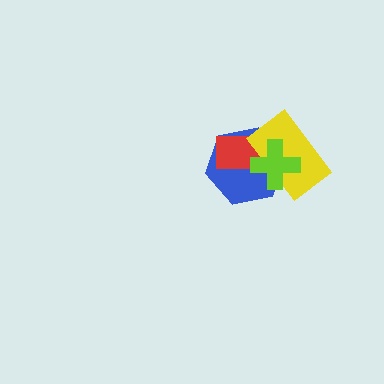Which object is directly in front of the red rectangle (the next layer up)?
The yellow rectangle is directly in front of the red rectangle.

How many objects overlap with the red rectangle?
3 objects overlap with the red rectangle.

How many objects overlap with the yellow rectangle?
3 objects overlap with the yellow rectangle.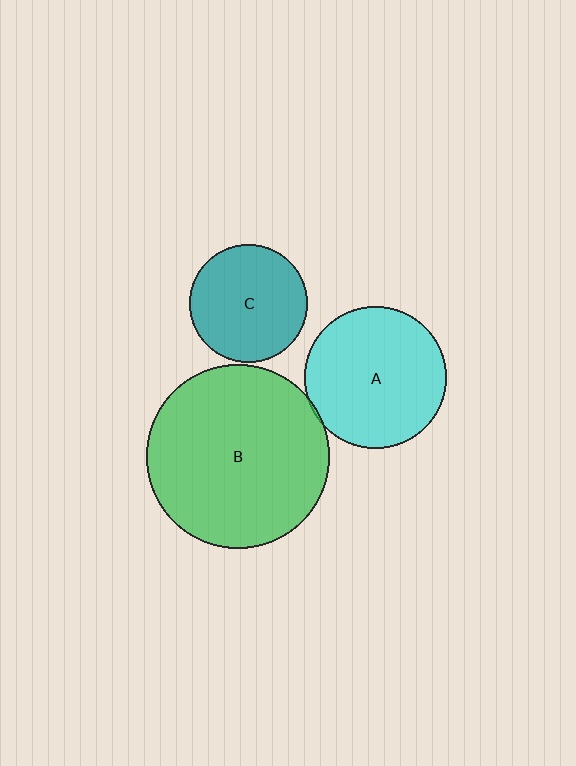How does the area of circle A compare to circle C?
Approximately 1.5 times.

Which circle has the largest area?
Circle B (green).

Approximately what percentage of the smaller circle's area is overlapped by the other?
Approximately 5%.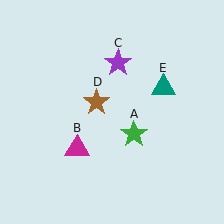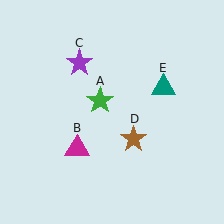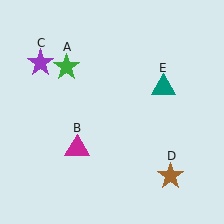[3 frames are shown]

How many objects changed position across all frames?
3 objects changed position: green star (object A), purple star (object C), brown star (object D).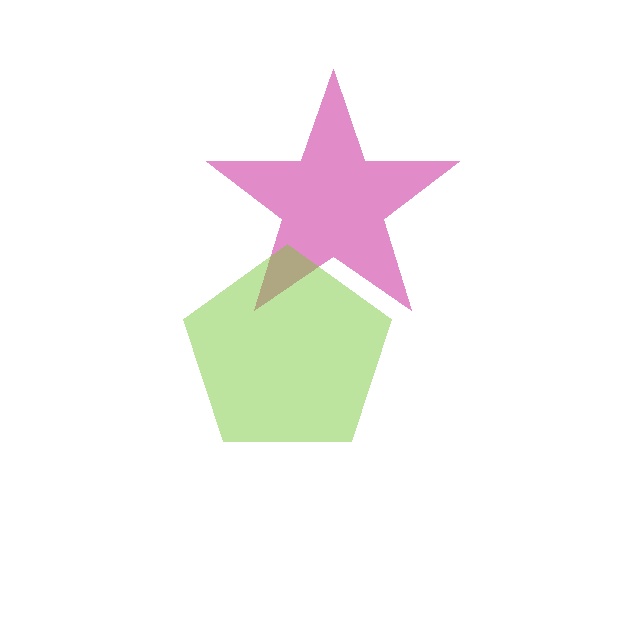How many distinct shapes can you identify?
There are 2 distinct shapes: a magenta star, a lime pentagon.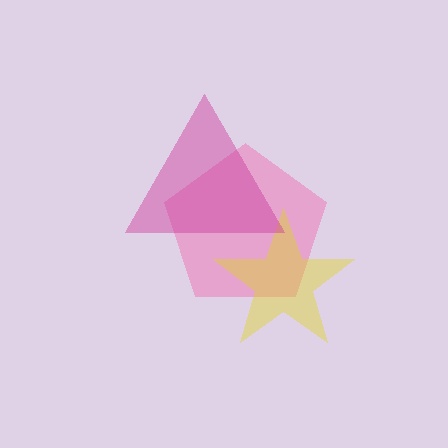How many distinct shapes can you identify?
There are 3 distinct shapes: a pink pentagon, a yellow star, a magenta triangle.